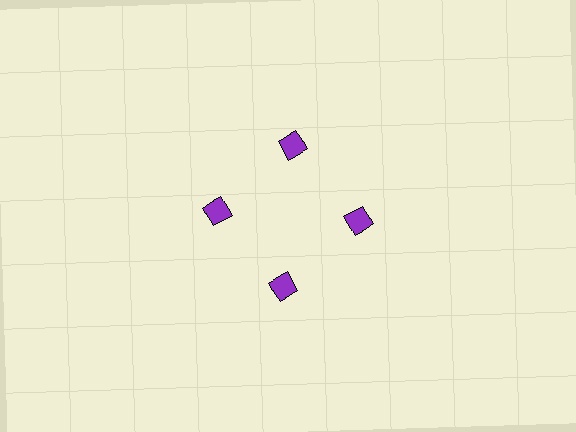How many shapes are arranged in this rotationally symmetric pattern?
There are 4 shapes, arranged in 4 groups of 1.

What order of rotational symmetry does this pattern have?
This pattern has 4-fold rotational symmetry.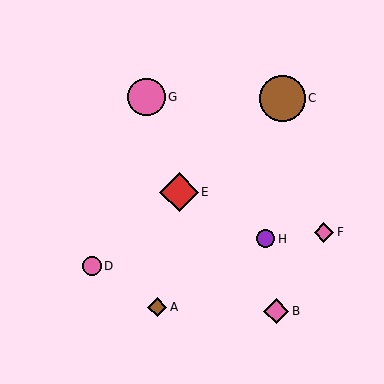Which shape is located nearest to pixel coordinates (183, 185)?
The red diamond (labeled E) at (179, 192) is nearest to that location.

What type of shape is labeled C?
Shape C is a brown circle.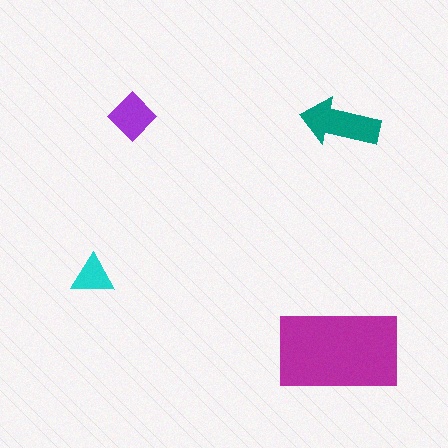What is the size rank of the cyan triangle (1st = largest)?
4th.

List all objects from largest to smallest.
The magenta rectangle, the teal arrow, the purple diamond, the cyan triangle.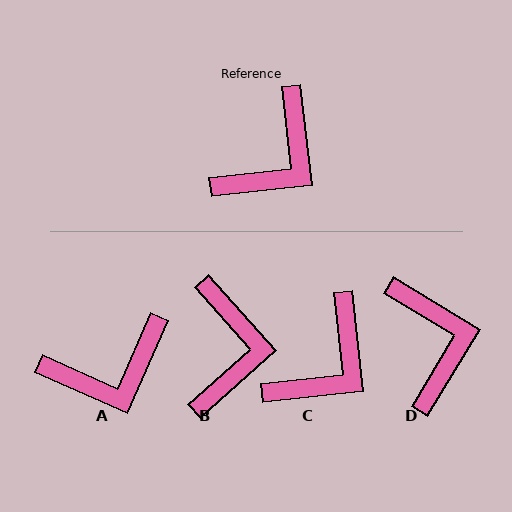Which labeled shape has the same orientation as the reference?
C.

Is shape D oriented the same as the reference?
No, it is off by about 52 degrees.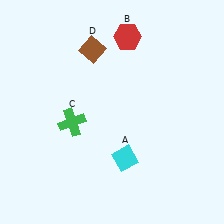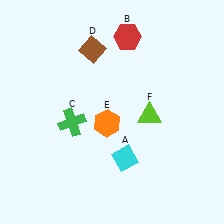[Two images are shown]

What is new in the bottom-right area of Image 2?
A lime triangle (F) was added in the bottom-right area of Image 2.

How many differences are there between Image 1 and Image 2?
There are 2 differences between the two images.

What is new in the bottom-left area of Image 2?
An orange hexagon (E) was added in the bottom-left area of Image 2.